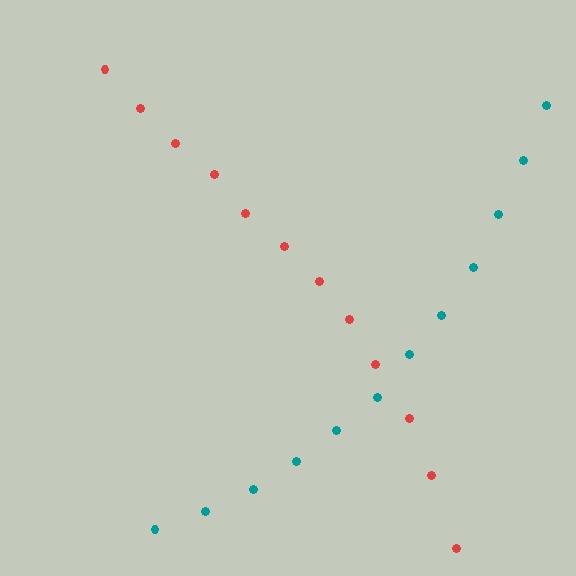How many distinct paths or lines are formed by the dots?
There are 2 distinct paths.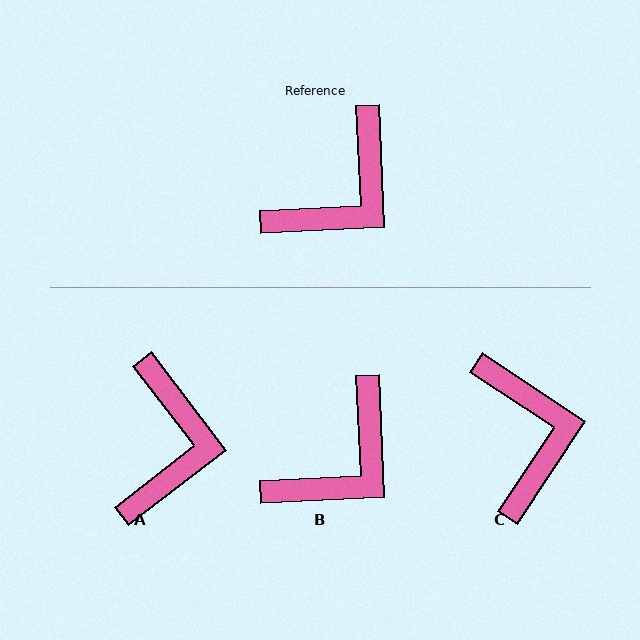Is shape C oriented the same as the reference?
No, it is off by about 54 degrees.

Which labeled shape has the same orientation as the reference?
B.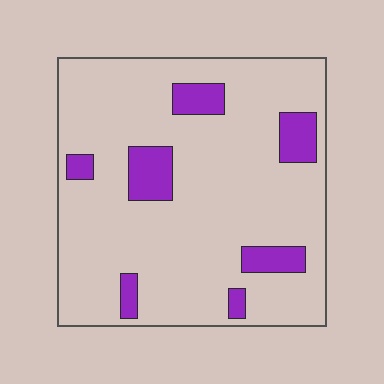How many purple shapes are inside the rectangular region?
7.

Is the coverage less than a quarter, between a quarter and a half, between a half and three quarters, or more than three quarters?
Less than a quarter.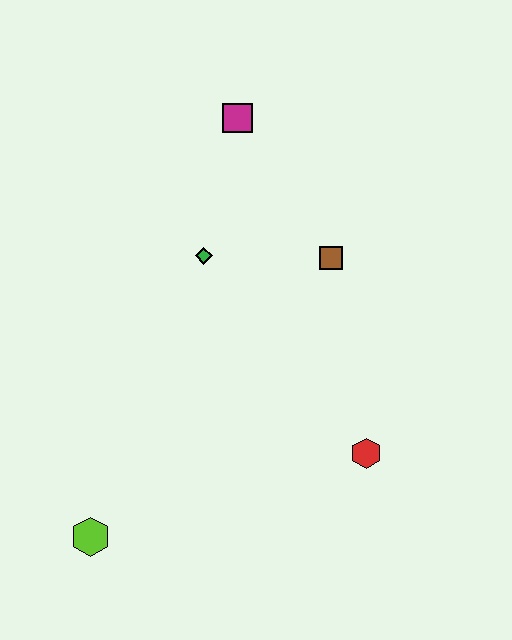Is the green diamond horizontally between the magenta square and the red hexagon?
No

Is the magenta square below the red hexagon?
No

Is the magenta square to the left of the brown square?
Yes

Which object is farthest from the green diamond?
The lime hexagon is farthest from the green diamond.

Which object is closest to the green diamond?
The brown square is closest to the green diamond.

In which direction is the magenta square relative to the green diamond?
The magenta square is above the green diamond.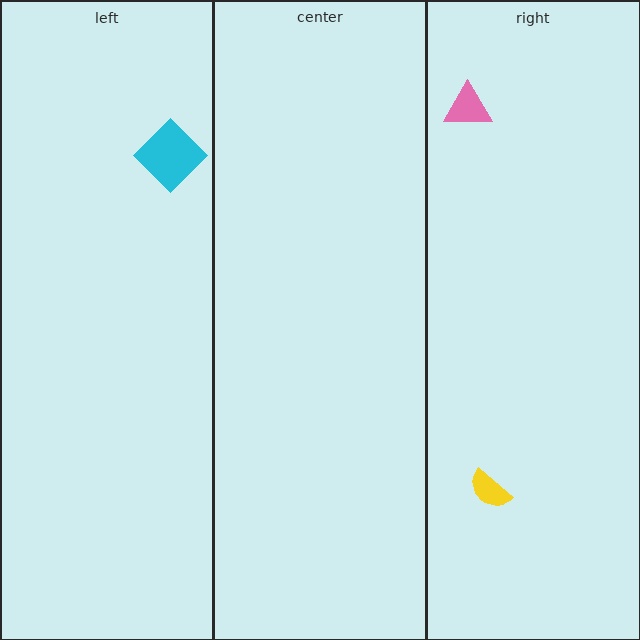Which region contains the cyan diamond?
The left region.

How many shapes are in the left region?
1.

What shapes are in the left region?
The cyan diamond.